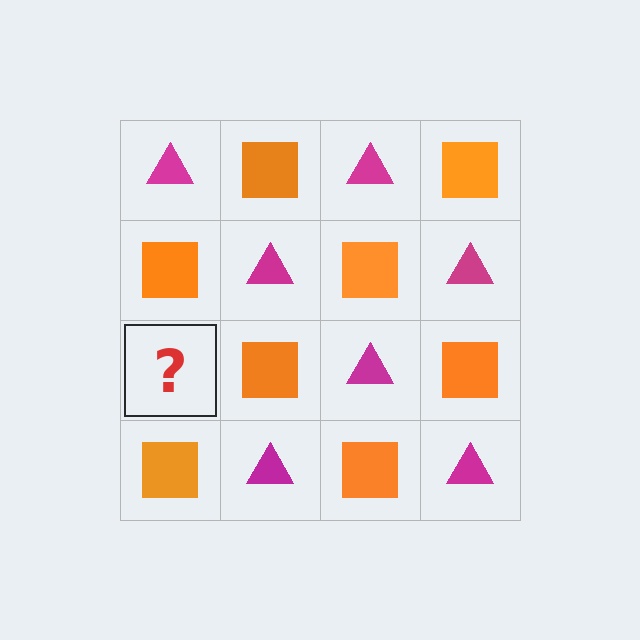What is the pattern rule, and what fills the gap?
The rule is that it alternates magenta triangle and orange square in a checkerboard pattern. The gap should be filled with a magenta triangle.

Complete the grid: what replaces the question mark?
The question mark should be replaced with a magenta triangle.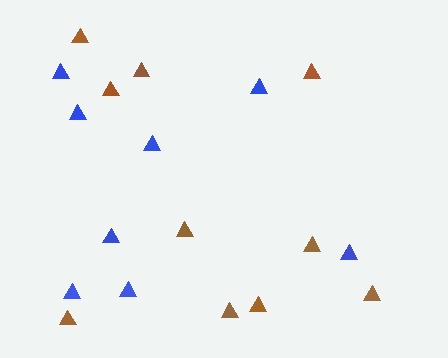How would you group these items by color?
There are 2 groups: one group of blue triangles (8) and one group of brown triangles (10).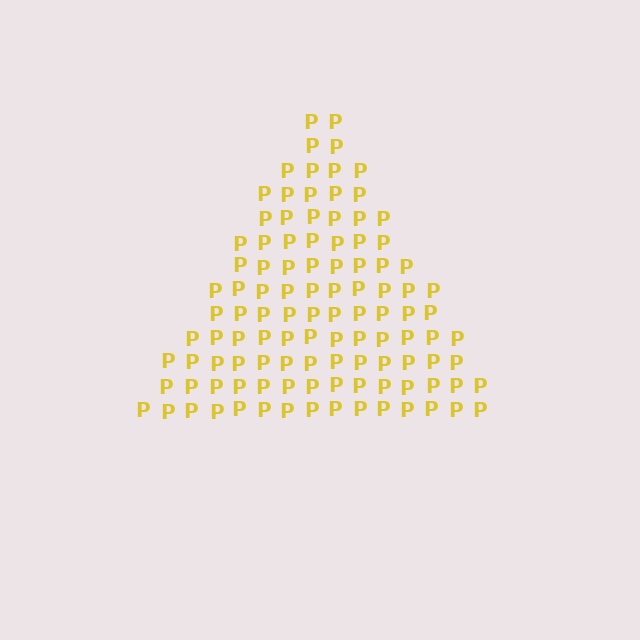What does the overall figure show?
The overall figure shows a triangle.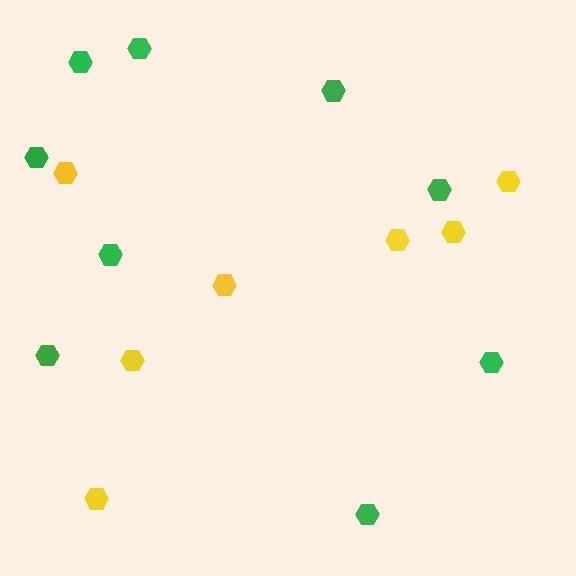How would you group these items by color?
There are 2 groups: one group of yellow hexagons (7) and one group of green hexagons (9).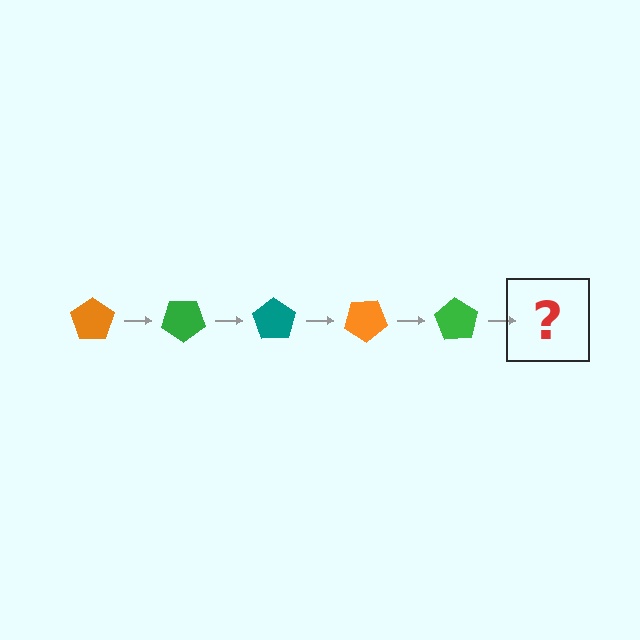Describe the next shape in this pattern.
It should be a teal pentagon, rotated 175 degrees from the start.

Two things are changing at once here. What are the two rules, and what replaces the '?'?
The two rules are that it rotates 35 degrees each step and the color cycles through orange, green, and teal. The '?' should be a teal pentagon, rotated 175 degrees from the start.